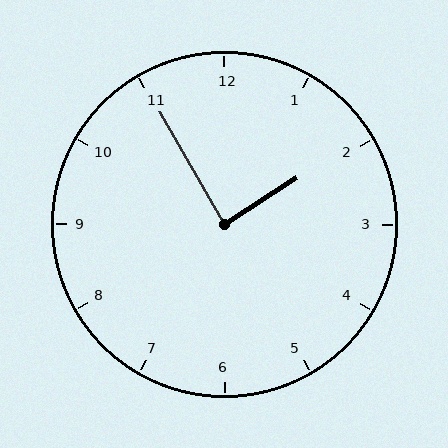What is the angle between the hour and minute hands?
Approximately 88 degrees.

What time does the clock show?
1:55.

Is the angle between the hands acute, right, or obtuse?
It is right.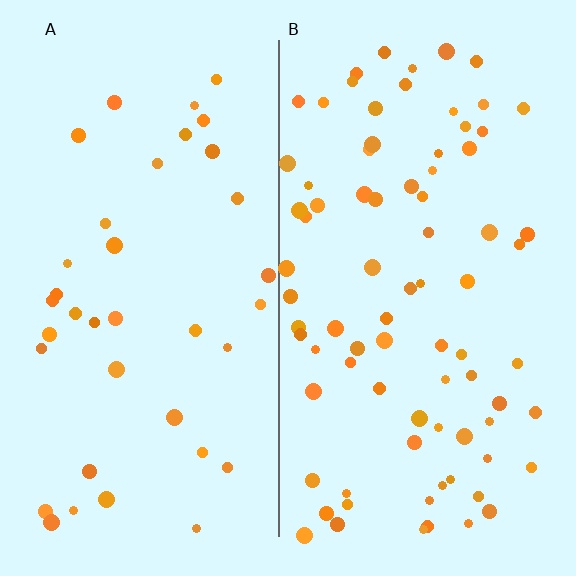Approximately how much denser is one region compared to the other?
Approximately 2.2× — region B over region A.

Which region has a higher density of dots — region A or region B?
B (the right).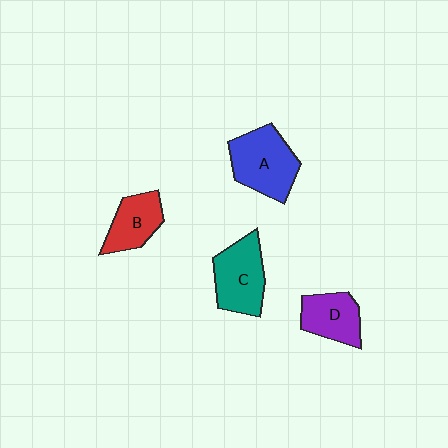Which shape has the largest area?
Shape A (blue).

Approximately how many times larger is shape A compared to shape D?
Approximately 1.4 times.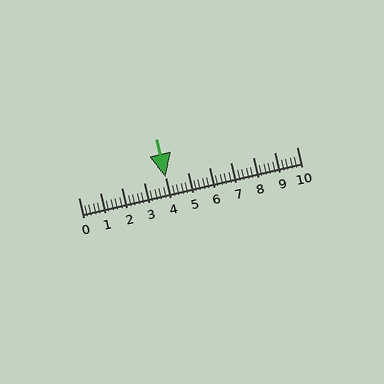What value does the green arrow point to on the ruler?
The green arrow points to approximately 4.0.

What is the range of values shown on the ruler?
The ruler shows values from 0 to 10.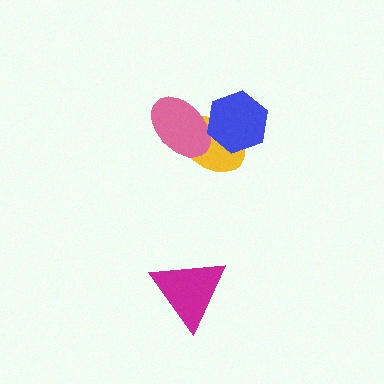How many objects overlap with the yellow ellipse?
2 objects overlap with the yellow ellipse.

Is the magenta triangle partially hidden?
No, no other shape covers it.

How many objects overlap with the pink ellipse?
2 objects overlap with the pink ellipse.